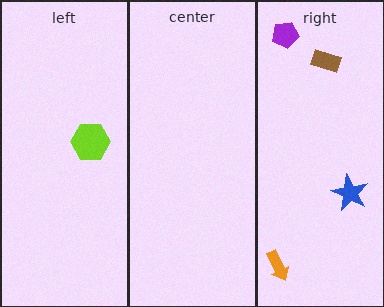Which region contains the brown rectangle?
The right region.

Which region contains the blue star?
The right region.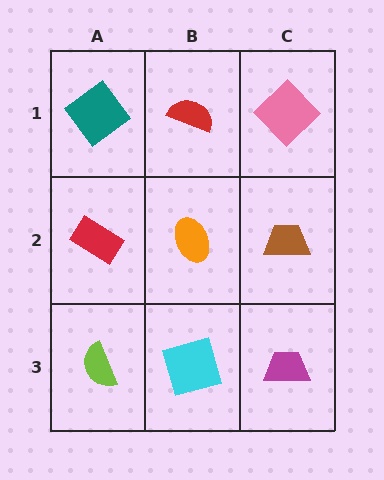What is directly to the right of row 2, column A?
An orange ellipse.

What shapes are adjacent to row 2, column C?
A pink diamond (row 1, column C), a magenta trapezoid (row 3, column C), an orange ellipse (row 2, column B).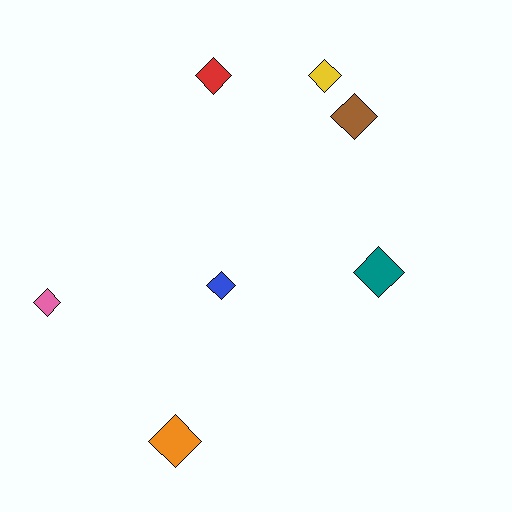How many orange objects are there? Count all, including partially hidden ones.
There is 1 orange object.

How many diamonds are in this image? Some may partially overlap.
There are 7 diamonds.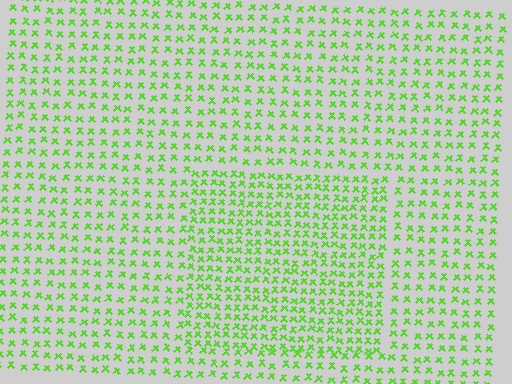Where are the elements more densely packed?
The elements are more densely packed inside the rectangle boundary.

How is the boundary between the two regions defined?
The boundary is defined by a change in element density (approximately 1.6x ratio). All elements are the same color, size, and shape.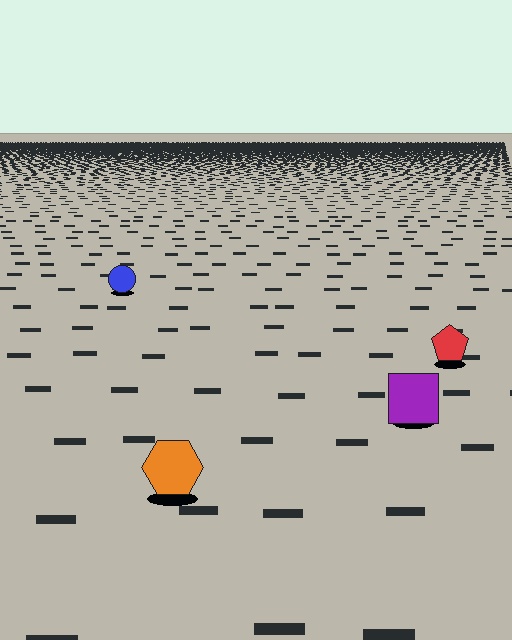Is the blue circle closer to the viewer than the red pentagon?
No. The red pentagon is closer — you can tell from the texture gradient: the ground texture is coarser near it.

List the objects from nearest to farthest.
From nearest to farthest: the orange hexagon, the purple square, the red pentagon, the blue circle.